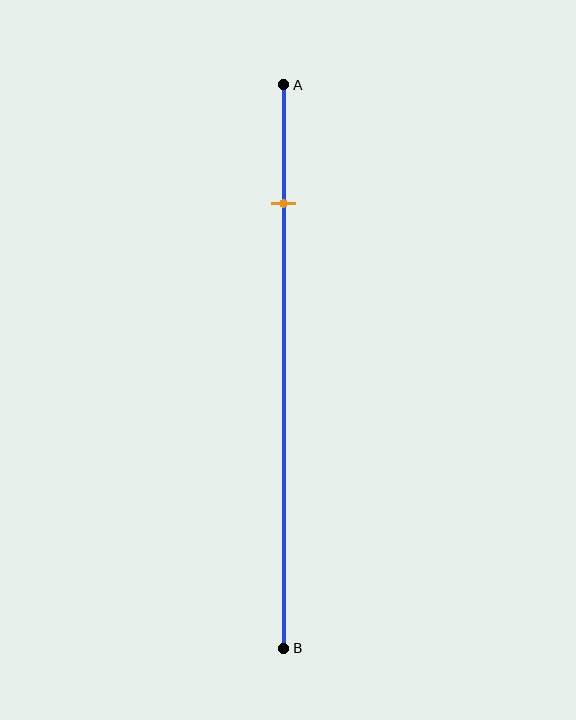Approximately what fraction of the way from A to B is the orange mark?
The orange mark is approximately 20% of the way from A to B.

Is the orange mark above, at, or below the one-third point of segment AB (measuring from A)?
The orange mark is above the one-third point of segment AB.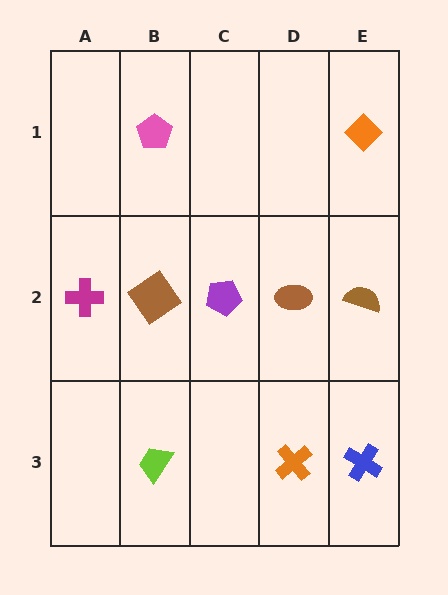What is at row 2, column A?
A magenta cross.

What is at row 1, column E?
An orange diamond.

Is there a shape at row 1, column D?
No, that cell is empty.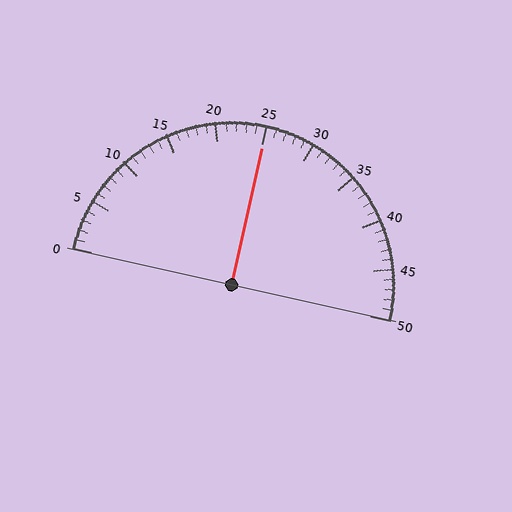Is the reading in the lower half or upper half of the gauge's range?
The reading is in the upper half of the range (0 to 50).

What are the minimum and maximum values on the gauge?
The gauge ranges from 0 to 50.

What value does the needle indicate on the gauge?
The needle indicates approximately 25.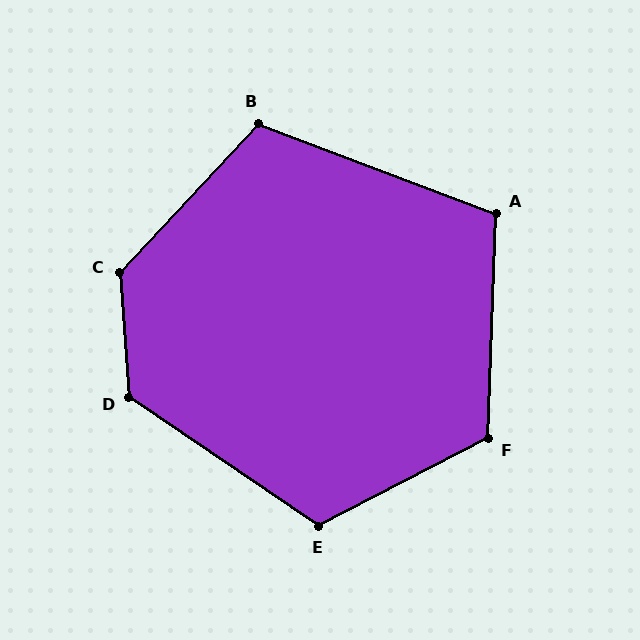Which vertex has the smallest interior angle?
A, at approximately 109 degrees.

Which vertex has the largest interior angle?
C, at approximately 133 degrees.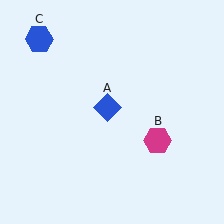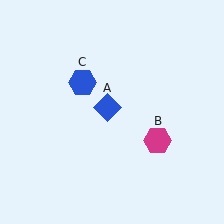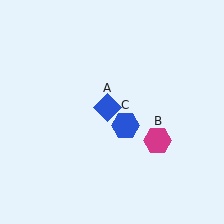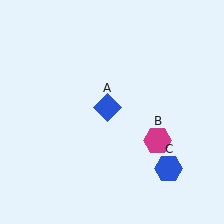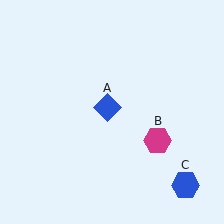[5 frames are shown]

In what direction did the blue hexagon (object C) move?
The blue hexagon (object C) moved down and to the right.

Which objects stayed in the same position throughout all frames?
Blue diamond (object A) and magenta hexagon (object B) remained stationary.